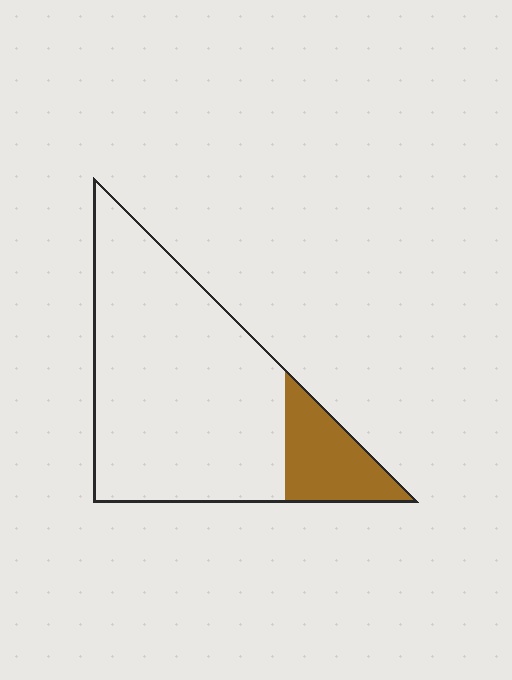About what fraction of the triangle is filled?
About one sixth (1/6).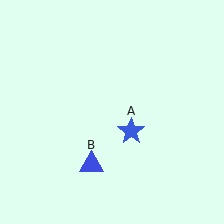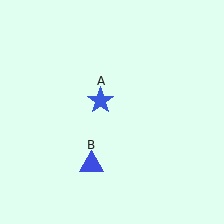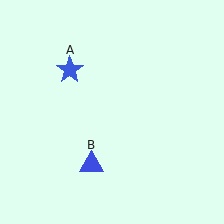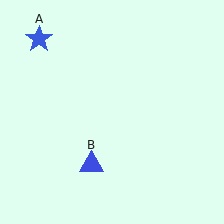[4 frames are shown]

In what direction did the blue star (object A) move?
The blue star (object A) moved up and to the left.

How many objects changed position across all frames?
1 object changed position: blue star (object A).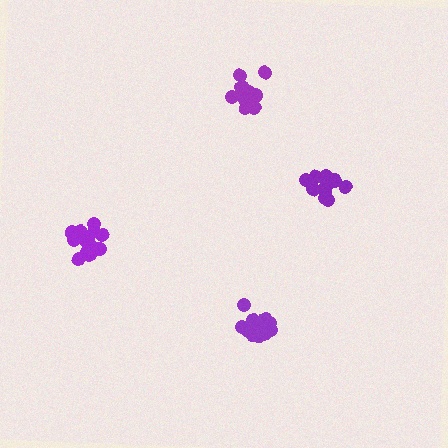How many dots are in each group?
Group 1: 15 dots, Group 2: 18 dots, Group 3: 15 dots, Group 4: 14 dots (62 total).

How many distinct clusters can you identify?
There are 4 distinct clusters.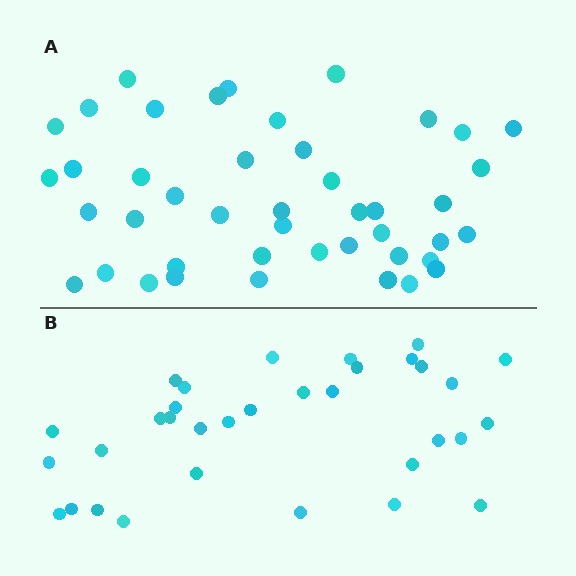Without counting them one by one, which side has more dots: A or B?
Region A (the top region) has more dots.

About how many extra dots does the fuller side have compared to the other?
Region A has roughly 12 or so more dots than region B.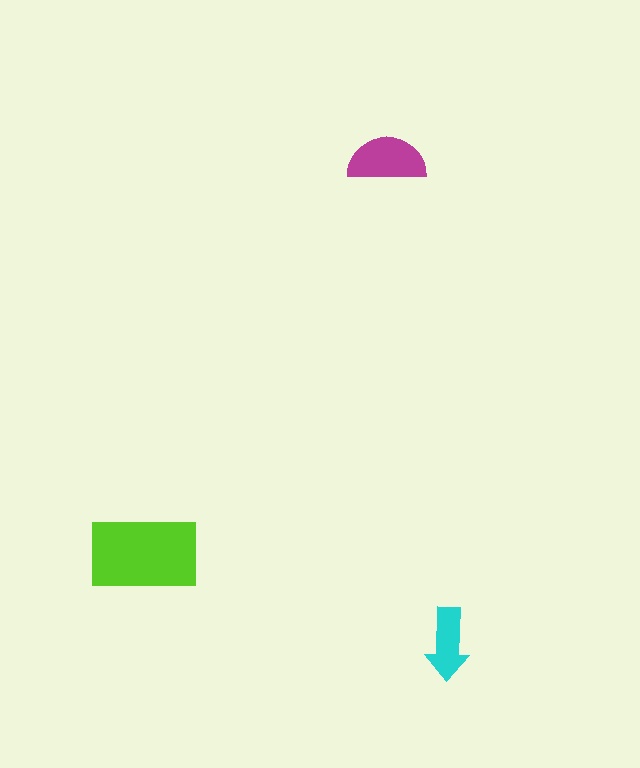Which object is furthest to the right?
The cyan arrow is rightmost.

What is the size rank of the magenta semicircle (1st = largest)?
2nd.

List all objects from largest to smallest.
The lime rectangle, the magenta semicircle, the cyan arrow.